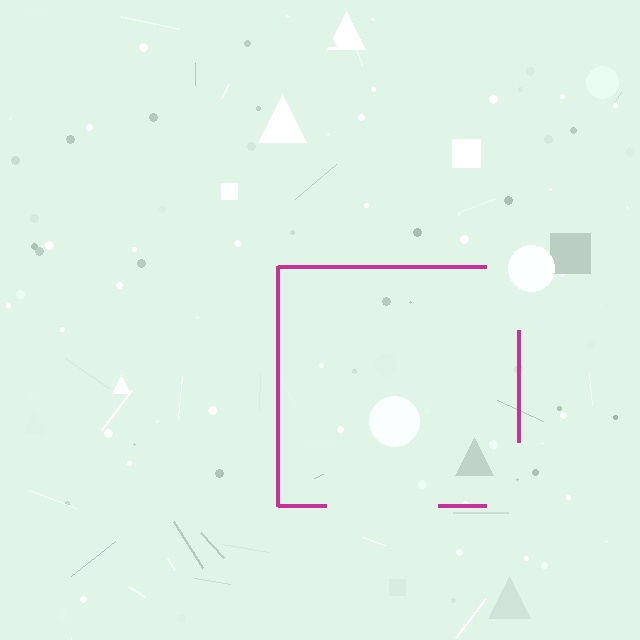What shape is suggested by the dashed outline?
The dashed outline suggests a square.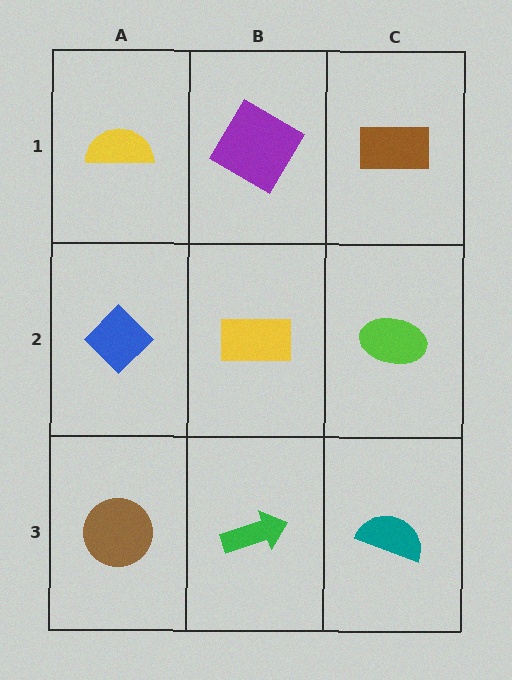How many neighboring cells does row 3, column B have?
3.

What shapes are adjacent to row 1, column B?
A yellow rectangle (row 2, column B), a yellow semicircle (row 1, column A), a brown rectangle (row 1, column C).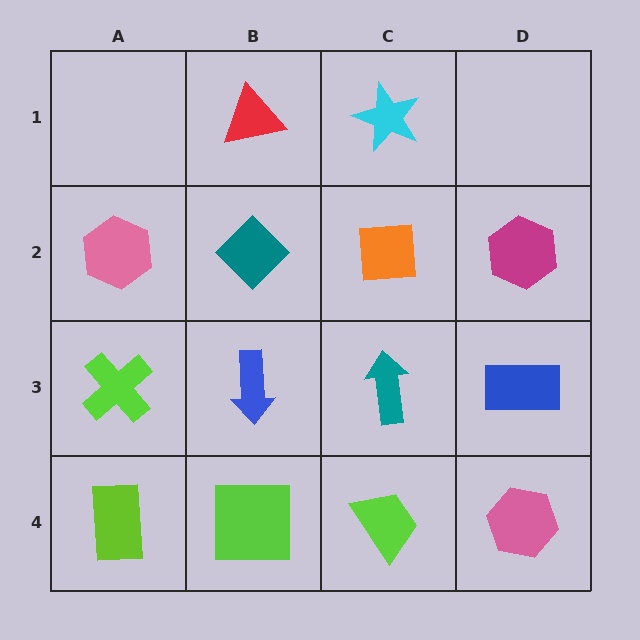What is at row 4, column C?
A lime trapezoid.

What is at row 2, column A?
A pink hexagon.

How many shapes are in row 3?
4 shapes.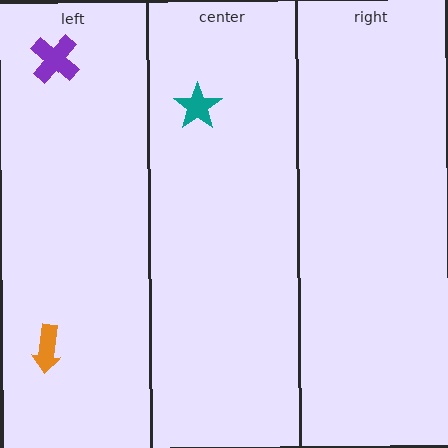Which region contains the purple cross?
The left region.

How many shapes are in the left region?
2.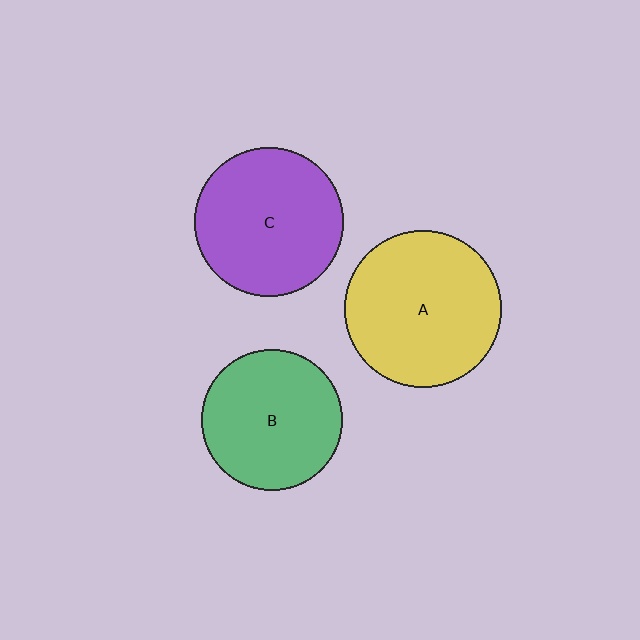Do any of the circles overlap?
No, none of the circles overlap.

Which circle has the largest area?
Circle A (yellow).